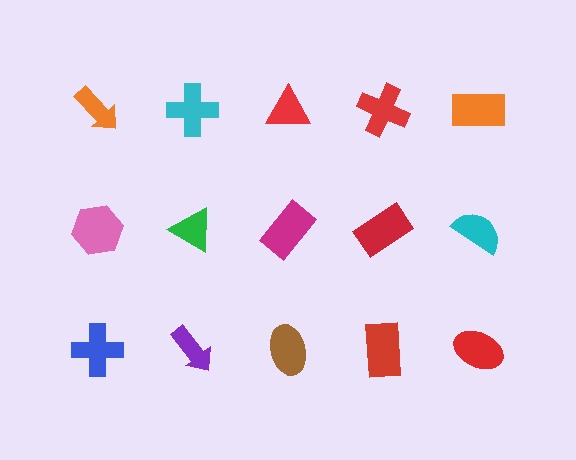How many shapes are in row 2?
5 shapes.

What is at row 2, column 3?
A magenta rectangle.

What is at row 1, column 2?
A cyan cross.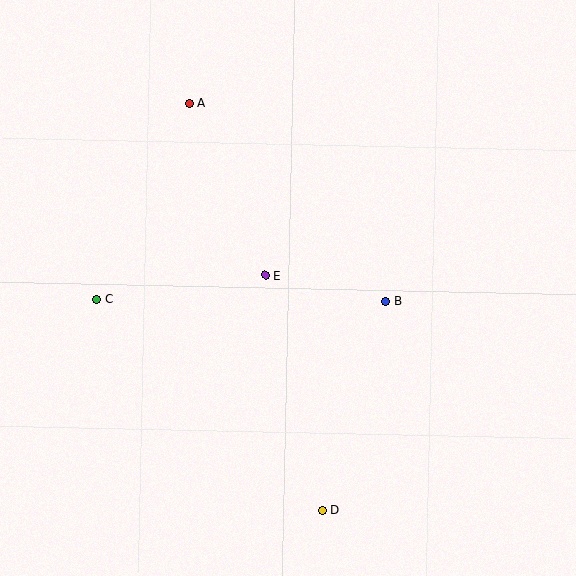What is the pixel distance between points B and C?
The distance between B and C is 289 pixels.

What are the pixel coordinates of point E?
Point E is at (265, 275).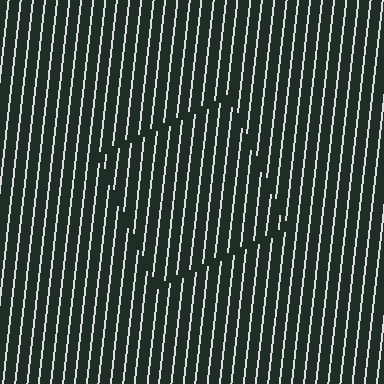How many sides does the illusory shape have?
4 sides — the line-ends trace a square.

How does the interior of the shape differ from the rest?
The interior of the shape contains the same grating, shifted by half a period — the contour is defined by the phase discontinuity where line-ends from the inner and outer gratings abut.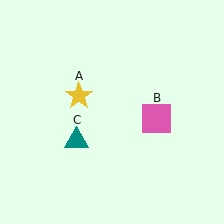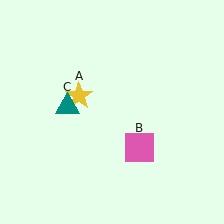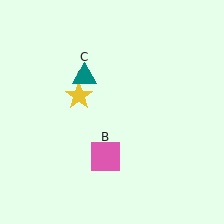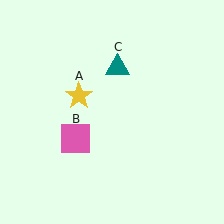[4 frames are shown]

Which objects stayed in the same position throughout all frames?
Yellow star (object A) remained stationary.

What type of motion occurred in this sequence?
The pink square (object B), teal triangle (object C) rotated clockwise around the center of the scene.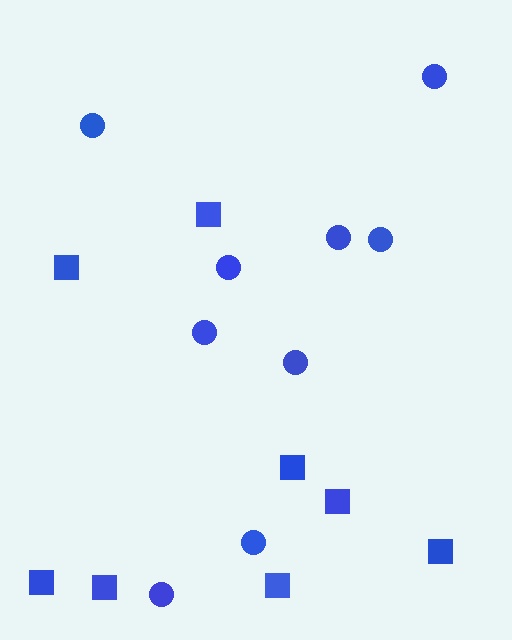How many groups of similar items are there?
There are 2 groups: one group of circles (9) and one group of squares (8).